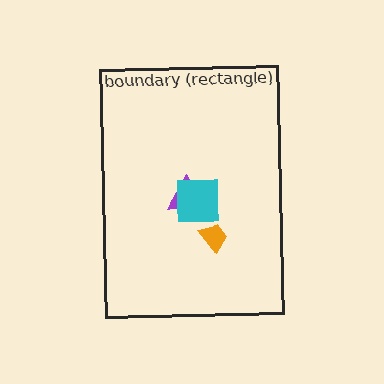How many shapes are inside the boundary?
3 inside, 0 outside.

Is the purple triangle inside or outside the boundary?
Inside.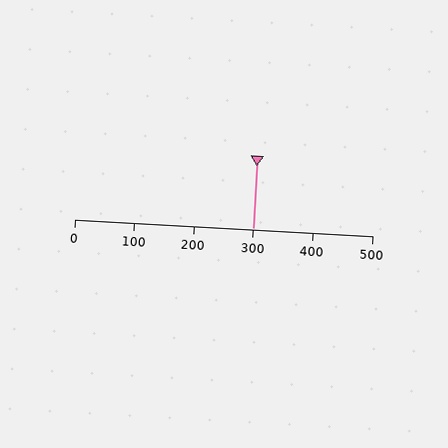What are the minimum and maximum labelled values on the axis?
The axis runs from 0 to 500.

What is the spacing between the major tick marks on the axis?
The major ticks are spaced 100 apart.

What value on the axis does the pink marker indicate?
The marker indicates approximately 300.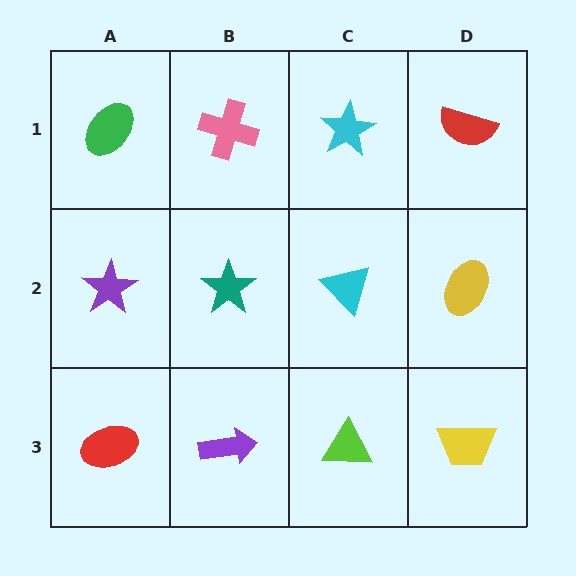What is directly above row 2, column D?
A red semicircle.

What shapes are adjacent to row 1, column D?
A yellow ellipse (row 2, column D), a cyan star (row 1, column C).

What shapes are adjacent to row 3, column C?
A cyan triangle (row 2, column C), a purple arrow (row 3, column B), a yellow trapezoid (row 3, column D).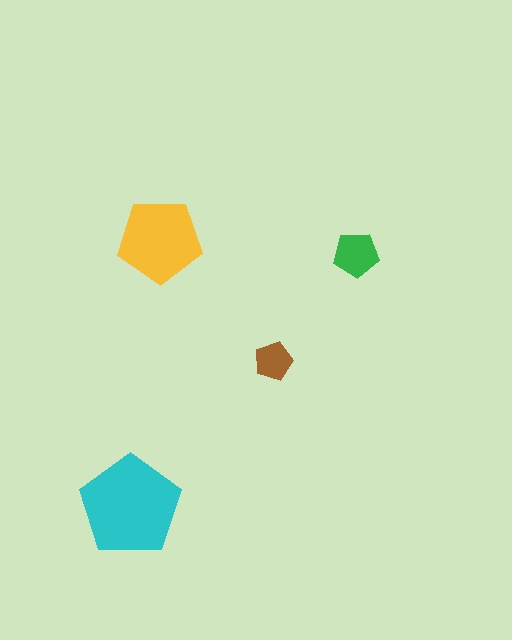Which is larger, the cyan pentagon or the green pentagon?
The cyan one.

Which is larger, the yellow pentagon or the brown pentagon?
The yellow one.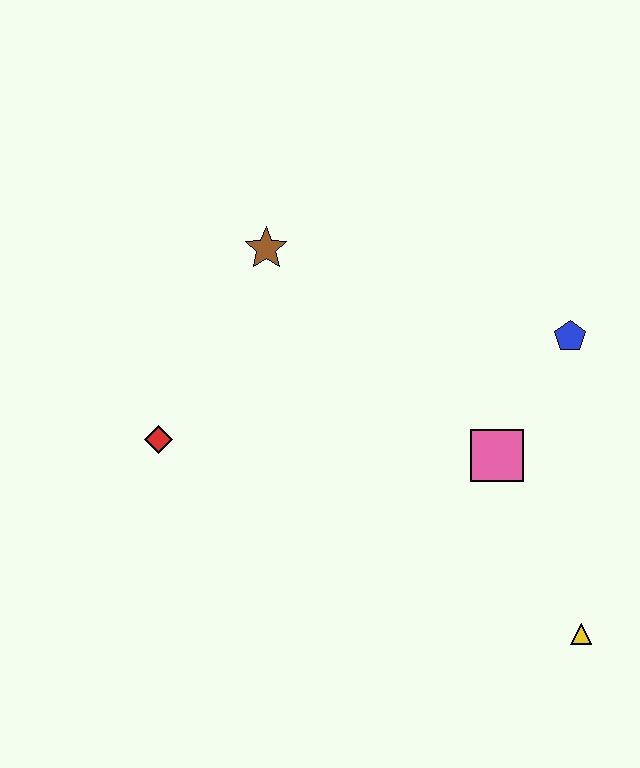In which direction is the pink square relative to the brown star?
The pink square is to the right of the brown star.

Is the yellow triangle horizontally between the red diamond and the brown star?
No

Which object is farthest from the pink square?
The red diamond is farthest from the pink square.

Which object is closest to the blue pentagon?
The pink square is closest to the blue pentagon.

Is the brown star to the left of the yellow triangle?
Yes